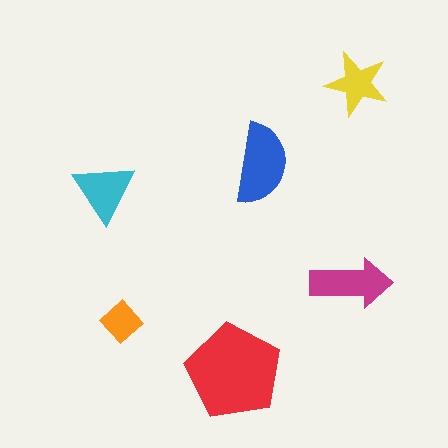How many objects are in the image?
There are 6 objects in the image.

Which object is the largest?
The red pentagon.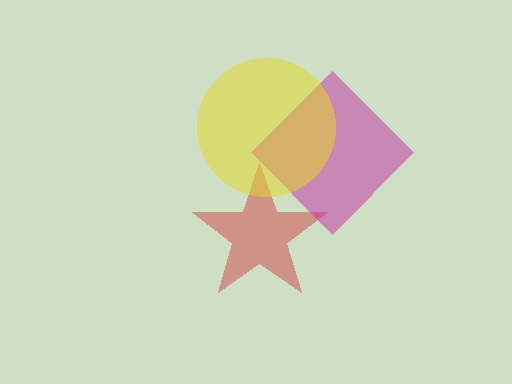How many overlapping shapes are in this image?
There are 3 overlapping shapes in the image.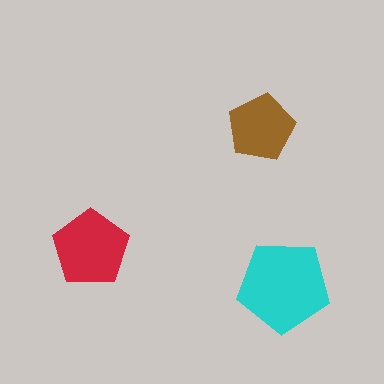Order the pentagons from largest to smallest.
the cyan one, the red one, the brown one.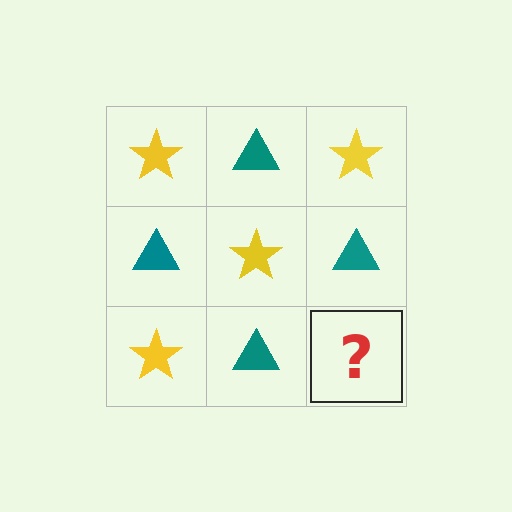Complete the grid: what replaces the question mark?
The question mark should be replaced with a yellow star.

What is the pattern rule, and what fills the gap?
The rule is that it alternates yellow star and teal triangle in a checkerboard pattern. The gap should be filled with a yellow star.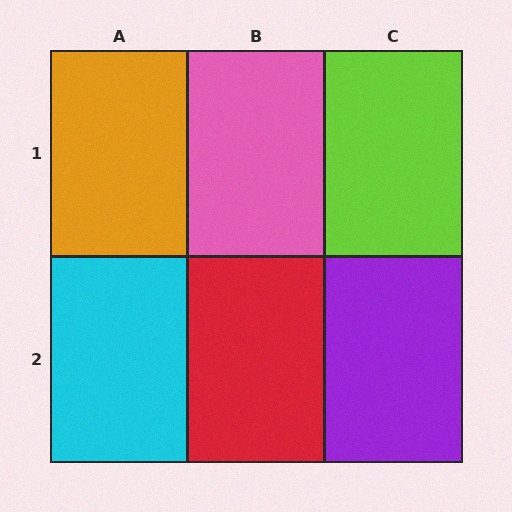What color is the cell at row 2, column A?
Cyan.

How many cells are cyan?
1 cell is cyan.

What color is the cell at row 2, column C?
Purple.